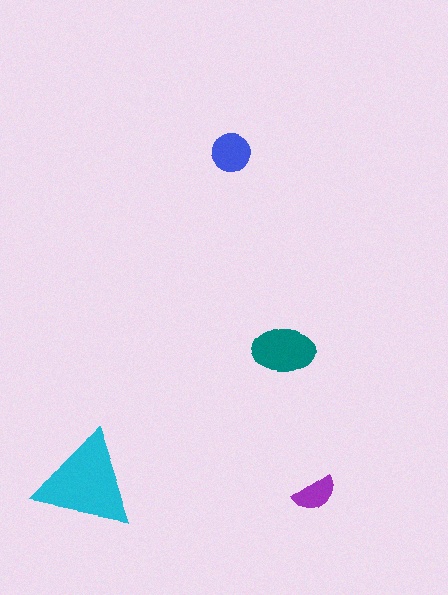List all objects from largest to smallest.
The cyan triangle, the teal ellipse, the blue circle, the purple semicircle.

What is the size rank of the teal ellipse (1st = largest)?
2nd.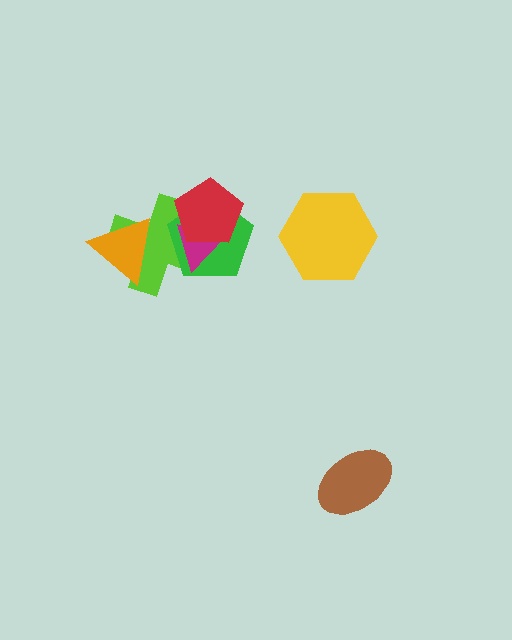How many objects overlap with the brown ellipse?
0 objects overlap with the brown ellipse.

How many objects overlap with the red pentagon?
3 objects overlap with the red pentagon.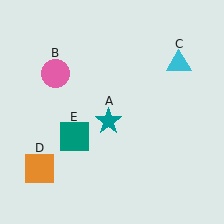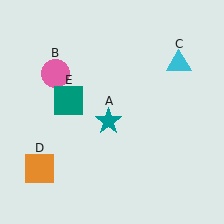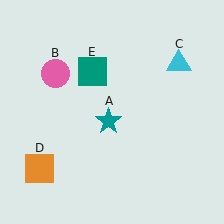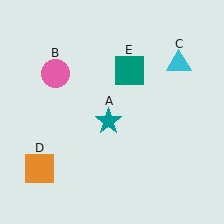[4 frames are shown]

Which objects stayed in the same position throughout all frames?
Teal star (object A) and pink circle (object B) and cyan triangle (object C) and orange square (object D) remained stationary.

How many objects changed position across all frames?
1 object changed position: teal square (object E).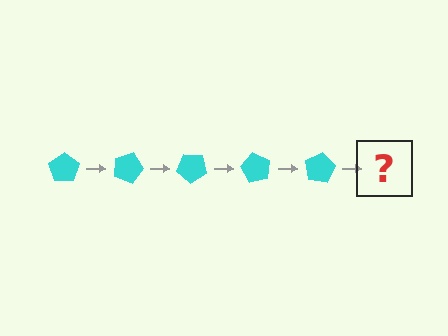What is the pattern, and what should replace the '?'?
The pattern is that the pentagon rotates 20 degrees each step. The '?' should be a cyan pentagon rotated 100 degrees.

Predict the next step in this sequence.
The next step is a cyan pentagon rotated 100 degrees.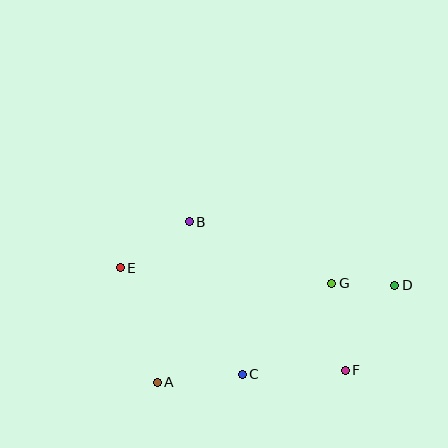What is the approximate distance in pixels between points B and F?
The distance between B and F is approximately 215 pixels.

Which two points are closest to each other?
Points D and G are closest to each other.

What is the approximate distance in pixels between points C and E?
The distance between C and E is approximately 162 pixels.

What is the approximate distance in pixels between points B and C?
The distance between B and C is approximately 161 pixels.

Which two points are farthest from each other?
Points D and E are farthest from each other.